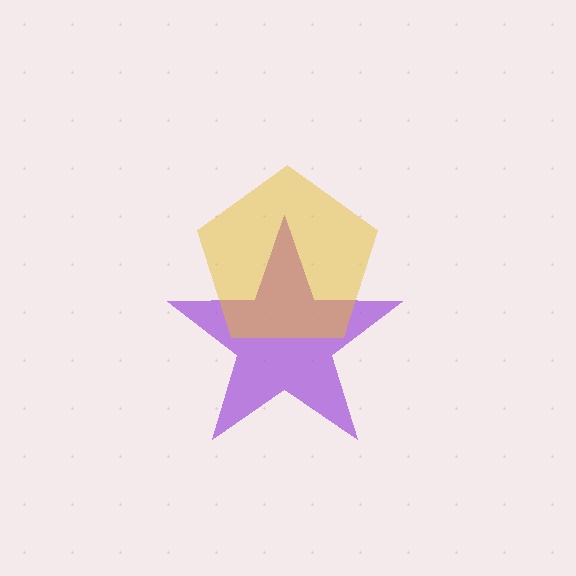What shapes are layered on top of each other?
The layered shapes are: a purple star, a yellow pentagon.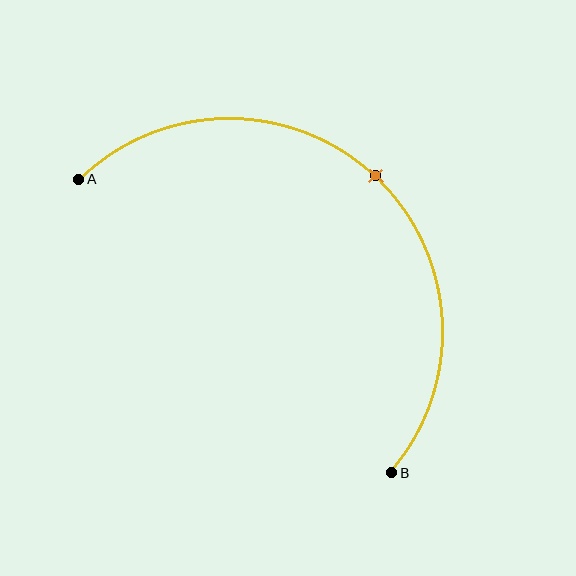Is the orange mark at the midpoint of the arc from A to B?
Yes. The orange mark lies on the arc at equal arc-length from both A and B — it is the arc midpoint.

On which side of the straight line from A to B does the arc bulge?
The arc bulges above and to the right of the straight line connecting A and B.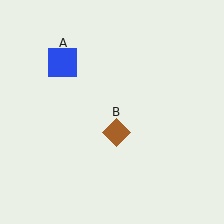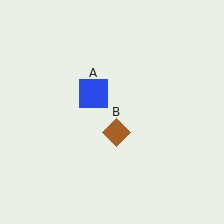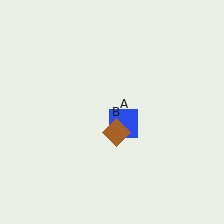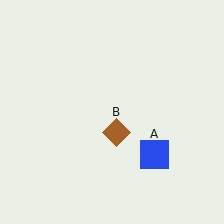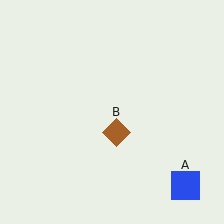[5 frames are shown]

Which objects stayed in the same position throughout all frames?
Brown diamond (object B) remained stationary.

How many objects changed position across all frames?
1 object changed position: blue square (object A).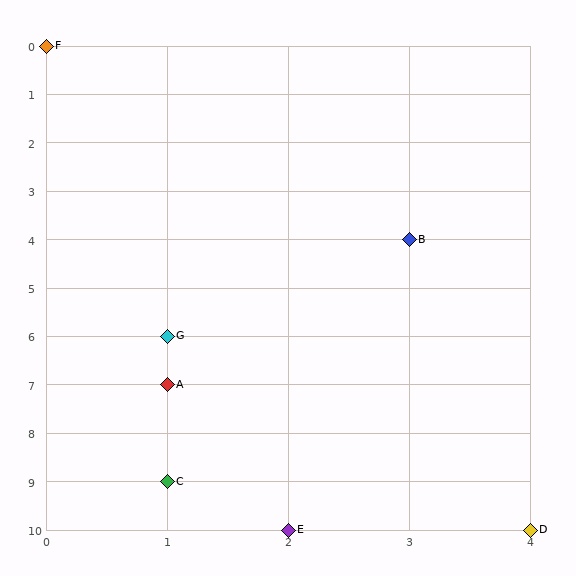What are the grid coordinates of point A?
Point A is at grid coordinates (1, 7).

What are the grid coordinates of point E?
Point E is at grid coordinates (2, 10).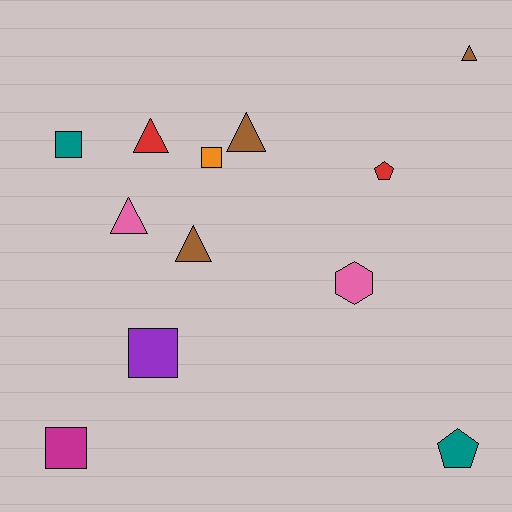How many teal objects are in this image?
There are 2 teal objects.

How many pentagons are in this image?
There are 2 pentagons.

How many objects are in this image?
There are 12 objects.